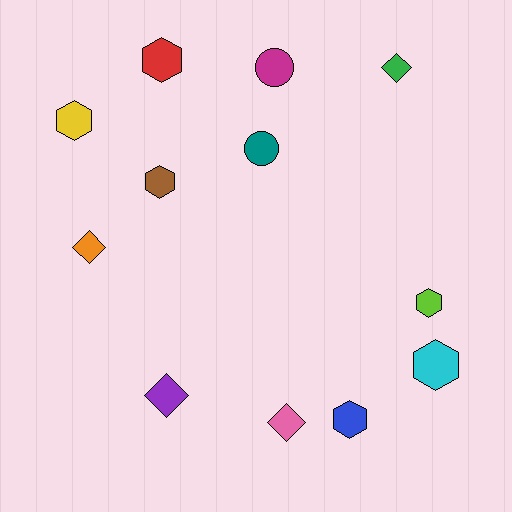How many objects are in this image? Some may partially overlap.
There are 12 objects.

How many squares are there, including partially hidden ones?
There are no squares.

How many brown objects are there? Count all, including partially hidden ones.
There is 1 brown object.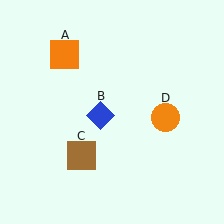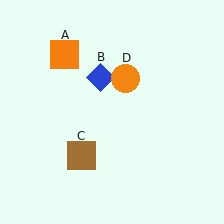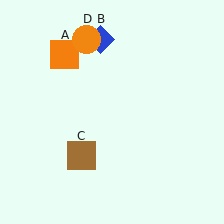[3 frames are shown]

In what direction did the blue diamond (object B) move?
The blue diamond (object B) moved up.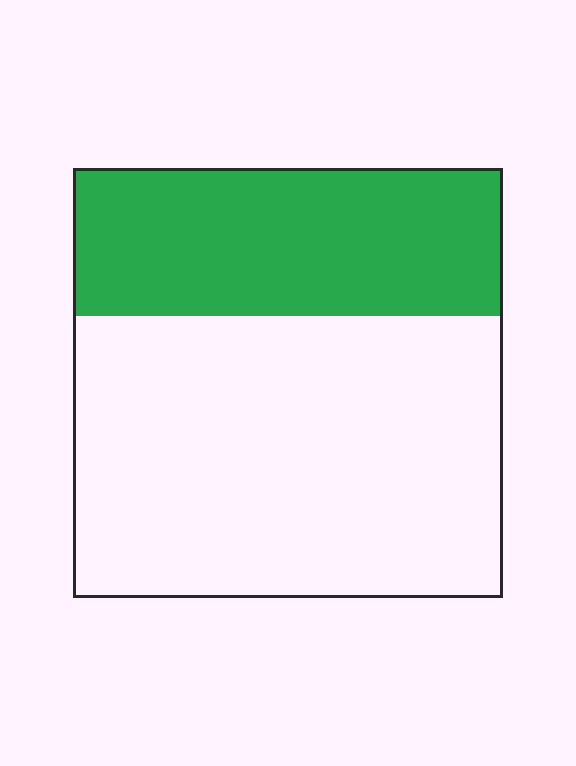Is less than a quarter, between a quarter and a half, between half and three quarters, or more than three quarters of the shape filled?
Between a quarter and a half.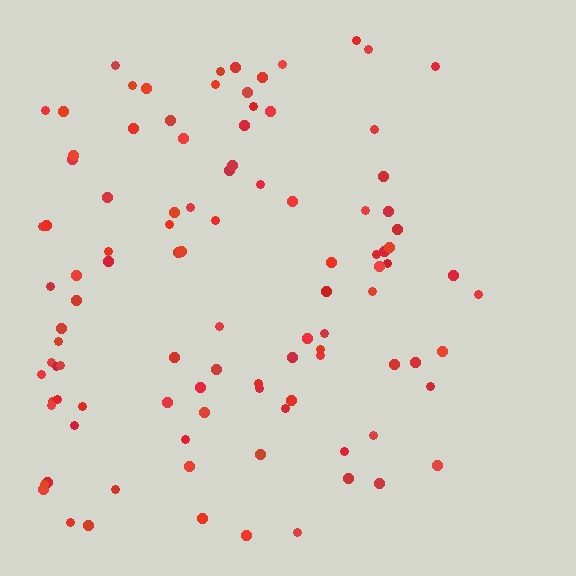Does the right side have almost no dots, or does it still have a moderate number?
Still a moderate number, just noticeably fewer than the left.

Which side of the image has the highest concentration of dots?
The left.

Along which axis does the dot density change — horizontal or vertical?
Horizontal.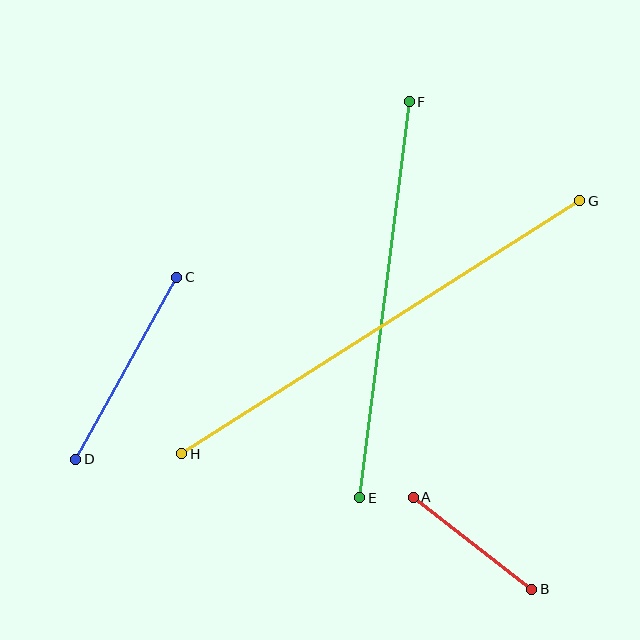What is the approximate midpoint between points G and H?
The midpoint is at approximately (381, 327) pixels.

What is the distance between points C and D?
The distance is approximately 208 pixels.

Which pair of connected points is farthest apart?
Points G and H are farthest apart.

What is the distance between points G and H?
The distance is approximately 472 pixels.